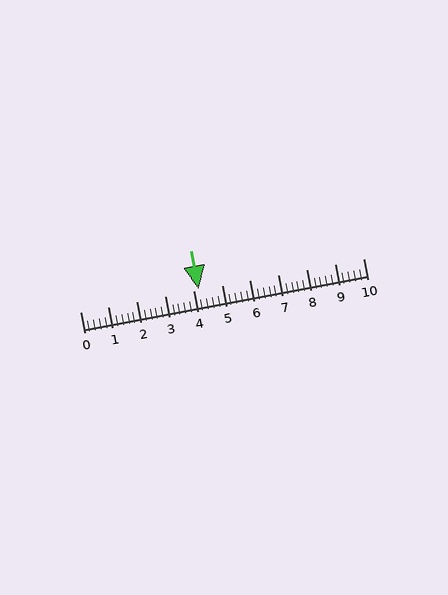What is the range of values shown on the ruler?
The ruler shows values from 0 to 10.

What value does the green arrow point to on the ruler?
The green arrow points to approximately 4.2.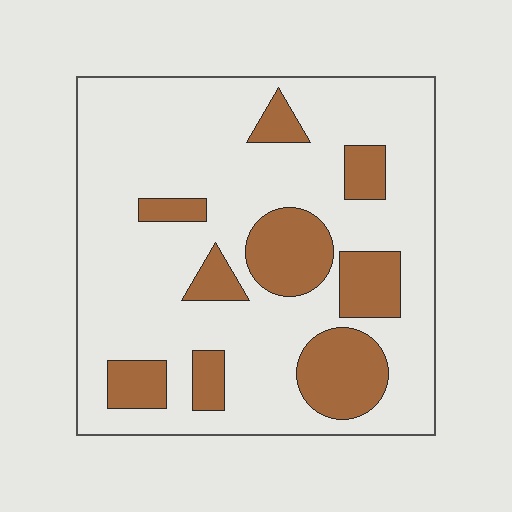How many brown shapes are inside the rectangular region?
9.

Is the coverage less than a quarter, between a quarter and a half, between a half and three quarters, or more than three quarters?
Less than a quarter.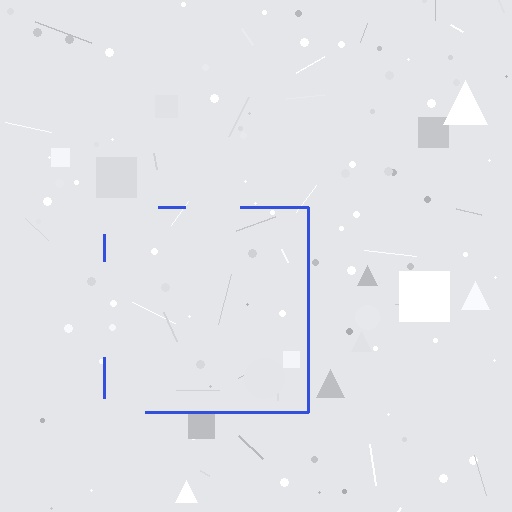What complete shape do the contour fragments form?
The contour fragments form a square.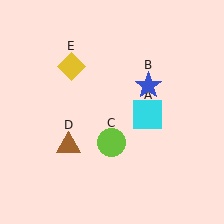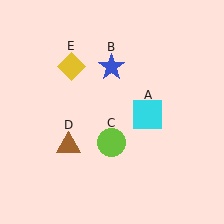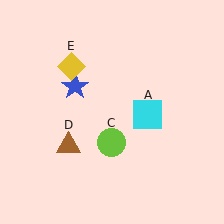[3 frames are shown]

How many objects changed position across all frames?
1 object changed position: blue star (object B).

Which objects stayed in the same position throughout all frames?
Cyan square (object A) and lime circle (object C) and brown triangle (object D) and yellow diamond (object E) remained stationary.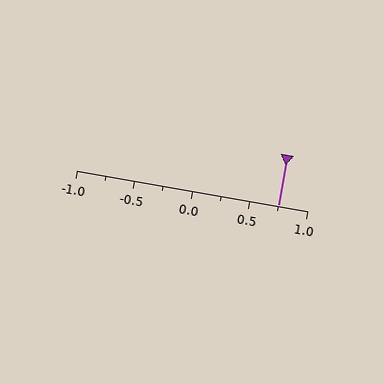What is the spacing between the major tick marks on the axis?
The major ticks are spaced 0.5 apart.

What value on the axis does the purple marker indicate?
The marker indicates approximately 0.75.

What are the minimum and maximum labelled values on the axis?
The axis runs from -1.0 to 1.0.